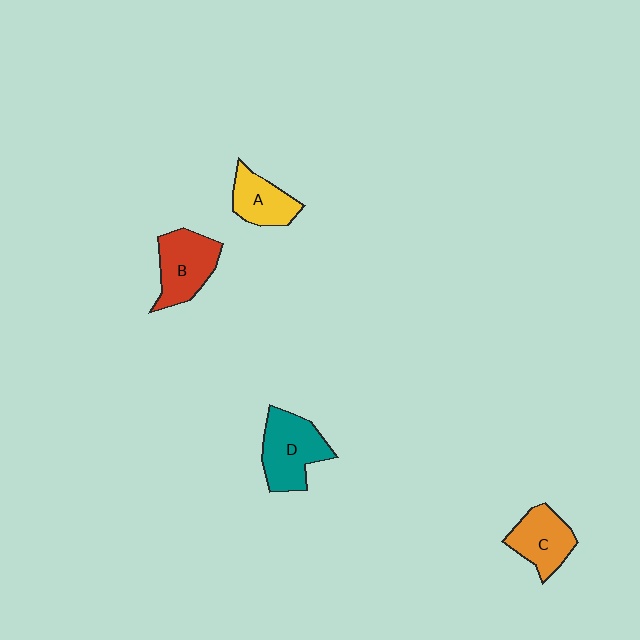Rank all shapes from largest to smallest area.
From largest to smallest: D (teal), B (red), C (orange), A (yellow).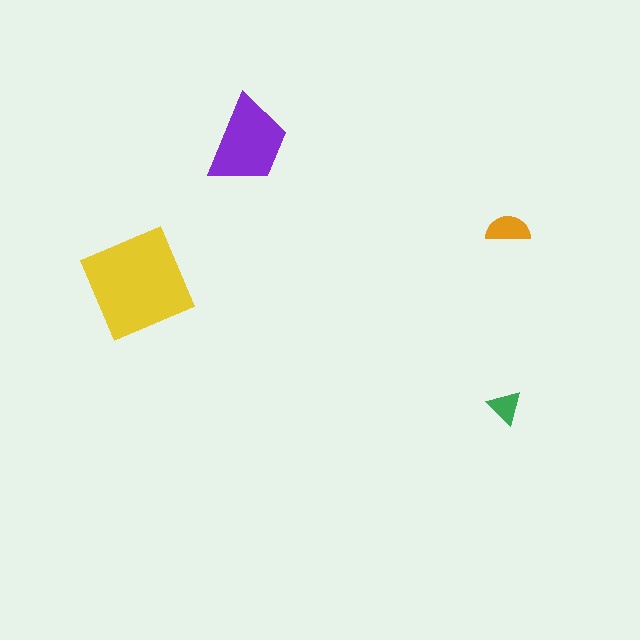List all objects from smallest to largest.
The green triangle, the orange semicircle, the purple trapezoid, the yellow square.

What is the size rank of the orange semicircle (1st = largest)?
3rd.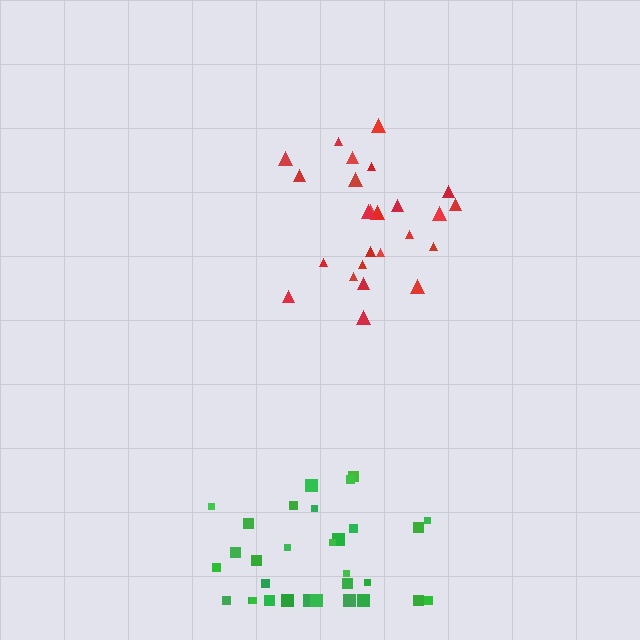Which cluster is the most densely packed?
Red.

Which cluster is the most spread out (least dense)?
Green.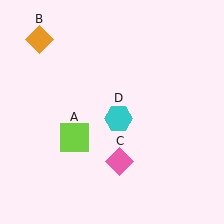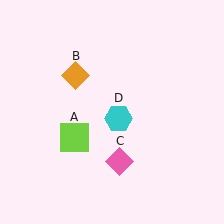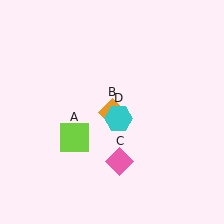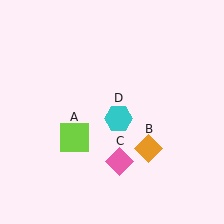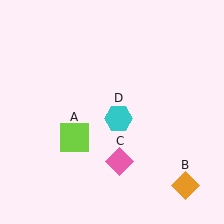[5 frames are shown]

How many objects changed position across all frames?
1 object changed position: orange diamond (object B).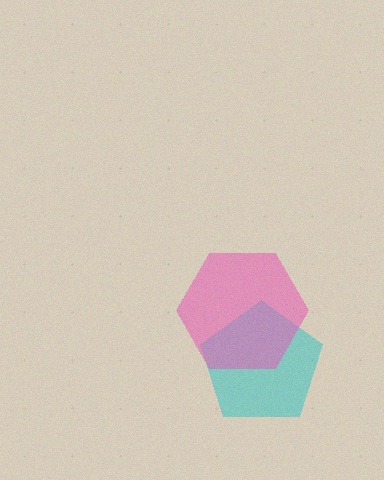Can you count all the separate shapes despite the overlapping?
Yes, there are 2 separate shapes.